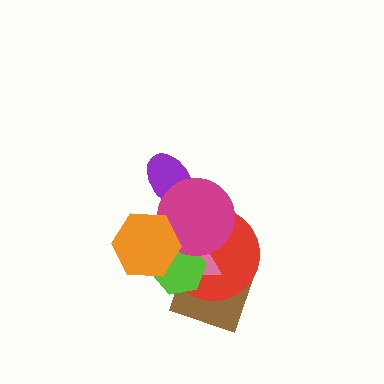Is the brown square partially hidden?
Yes, it is partially covered by another shape.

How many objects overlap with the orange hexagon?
4 objects overlap with the orange hexagon.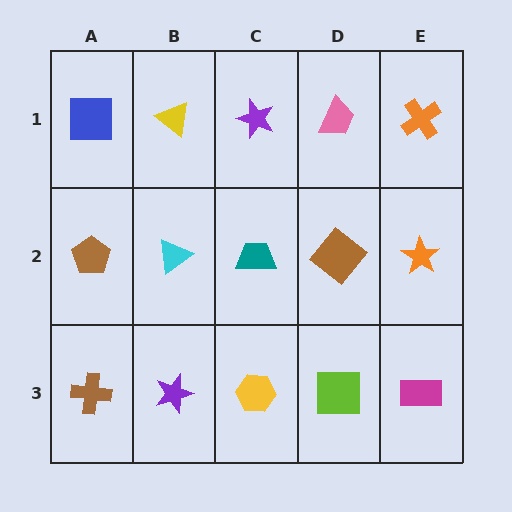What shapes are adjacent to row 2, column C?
A purple star (row 1, column C), a yellow hexagon (row 3, column C), a cyan triangle (row 2, column B), a brown diamond (row 2, column D).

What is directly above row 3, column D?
A brown diamond.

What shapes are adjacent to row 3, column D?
A brown diamond (row 2, column D), a yellow hexagon (row 3, column C), a magenta rectangle (row 3, column E).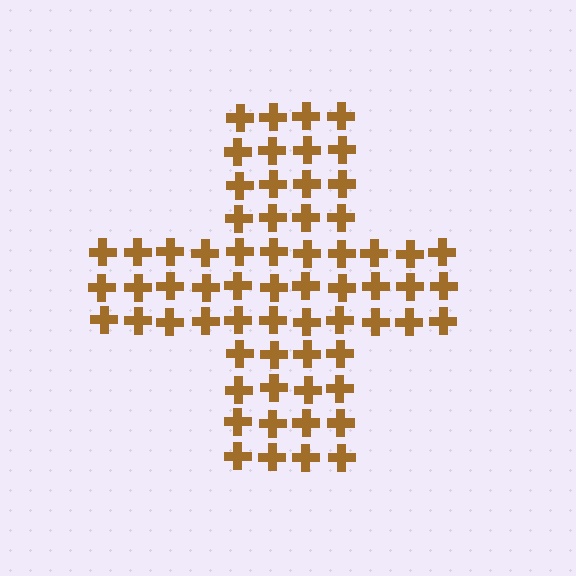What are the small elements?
The small elements are crosses.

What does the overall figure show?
The overall figure shows a cross.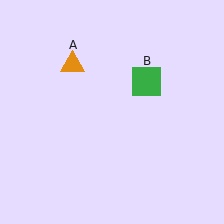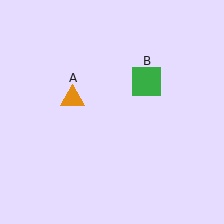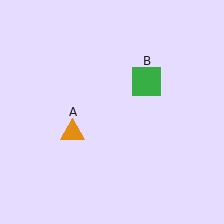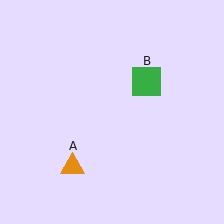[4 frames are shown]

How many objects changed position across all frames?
1 object changed position: orange triangle (object A).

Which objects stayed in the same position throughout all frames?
Green square (object B) remained stationary.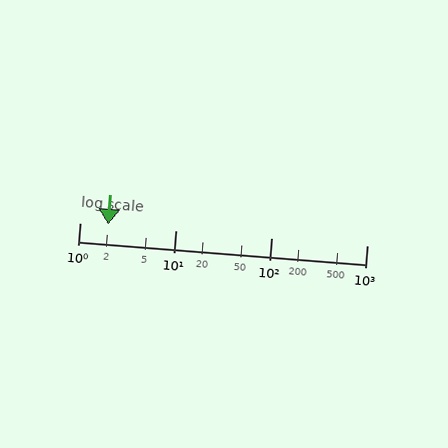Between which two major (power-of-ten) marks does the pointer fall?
The pointer is between 1 and 10.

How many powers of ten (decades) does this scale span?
The scale spans 3 decades, from 1 to 1000.